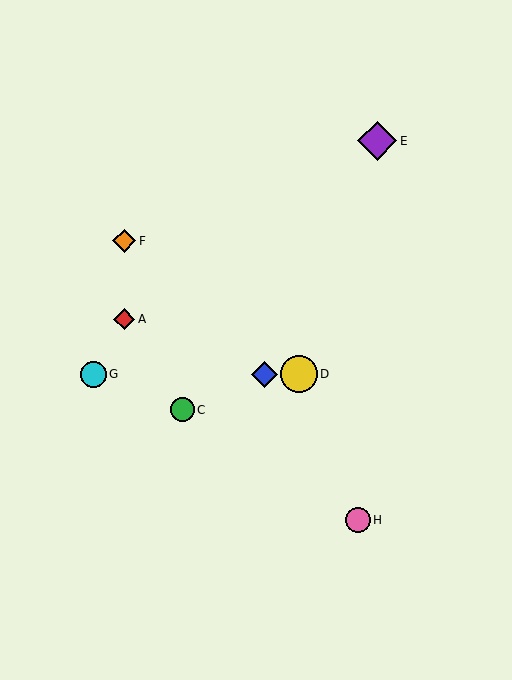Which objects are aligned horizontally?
Objects B, D, G are aligned horizontally.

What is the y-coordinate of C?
Object C is at y≈410.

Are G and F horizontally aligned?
No, G is at y≈374 and F is at y≈241.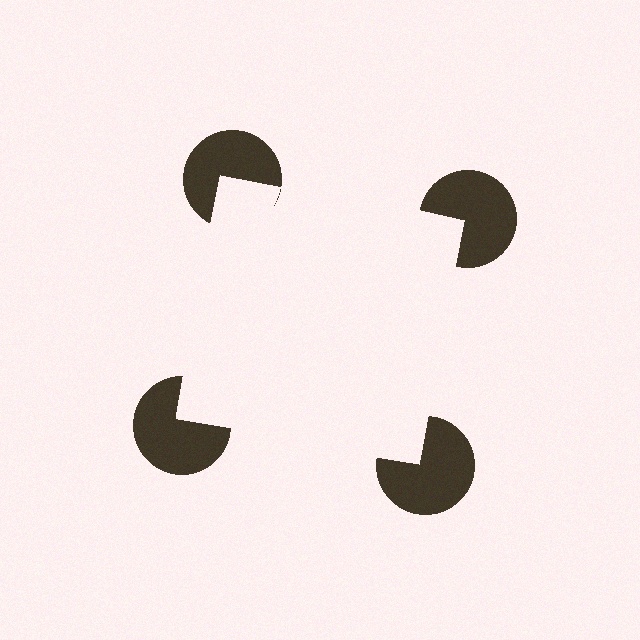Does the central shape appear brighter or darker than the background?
It typically appears slightly brighter than the background, even though no actual brightness change is drawn.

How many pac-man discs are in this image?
There are 4 — one at each vertex of the illusory square.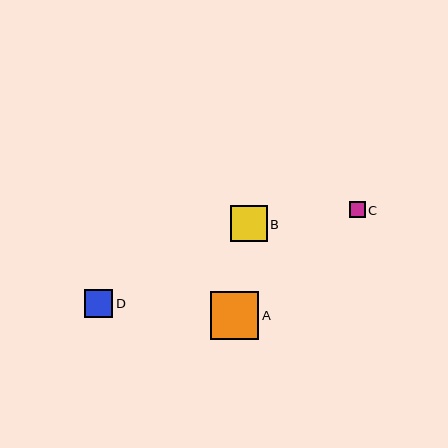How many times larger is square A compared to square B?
Square A is approximately 1.3 times the size of square B.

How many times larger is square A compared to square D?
Square A is approximately 1.7 times the size of square D.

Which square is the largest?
Square A is the largest with a size of approximately 49 pixels.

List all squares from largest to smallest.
From largest to smallest: A, B, D, C.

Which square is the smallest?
Square C is the smallest with a size of approximately 16 pixels.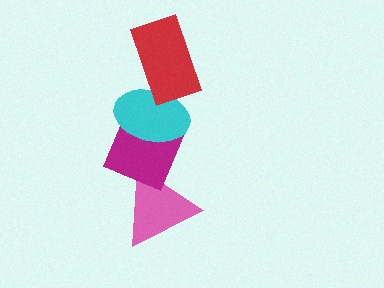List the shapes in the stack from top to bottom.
From top to bottom: the red rectangle, the cyan ellipse, the magenta diamond, the pink triangle.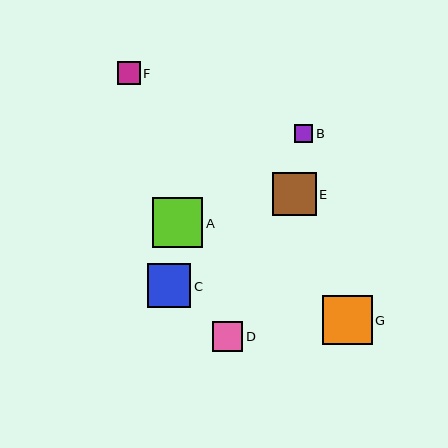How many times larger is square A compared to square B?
Square A is approximately 2.7 times the size of square B.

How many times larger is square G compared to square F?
Square G is approximately 2.2 times the size of square F.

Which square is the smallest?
Square B is the smallest with a size of approximately 18 pixels.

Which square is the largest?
Square A is the largest with a size of approximately 50 pixels.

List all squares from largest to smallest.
From largest to smallest: A, G, C, E, D, F, B.